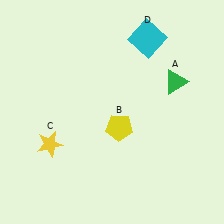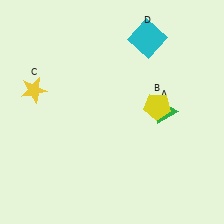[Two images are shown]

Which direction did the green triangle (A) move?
The green triangle (A) moved down.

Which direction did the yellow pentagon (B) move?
The yellow pentagon (B) moved right.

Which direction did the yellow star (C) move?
The yellow star (C) moved up.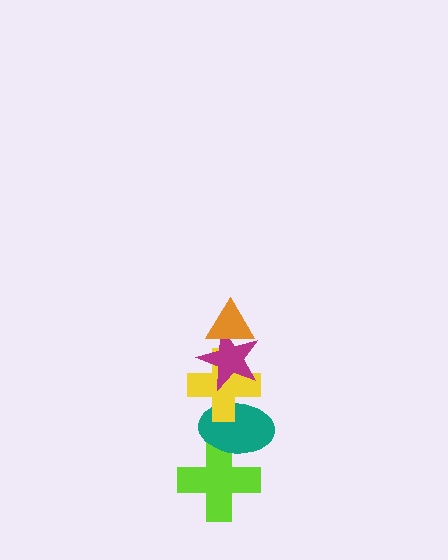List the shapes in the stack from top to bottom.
From top to bottom: the orange triangle, the magenta star, the yellow cross, the teal ellipse, the lime cross.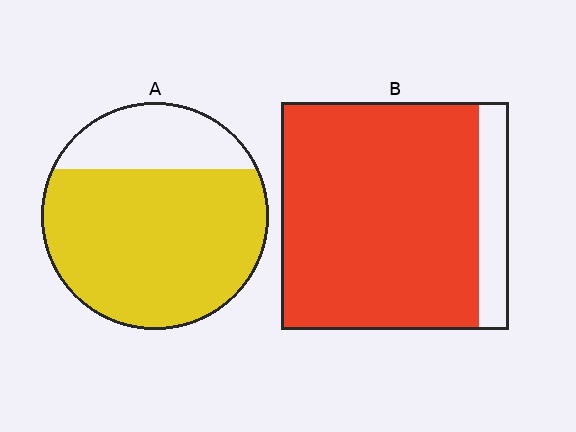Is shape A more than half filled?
Yes.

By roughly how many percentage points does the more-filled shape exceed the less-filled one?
By roughly 10 percentage points (B over A).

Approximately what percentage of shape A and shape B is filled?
A is approximately 75% and B is approximately 85%.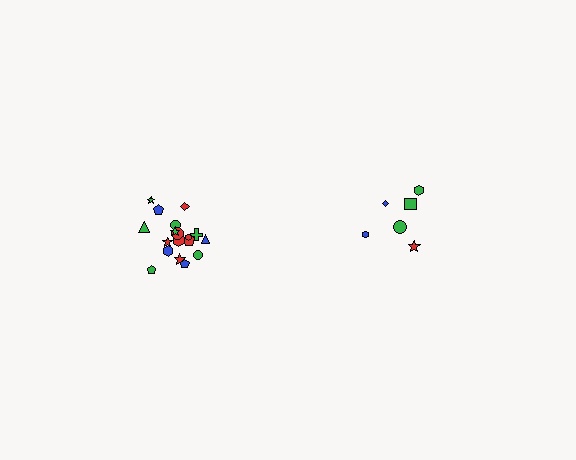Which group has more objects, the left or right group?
The left group.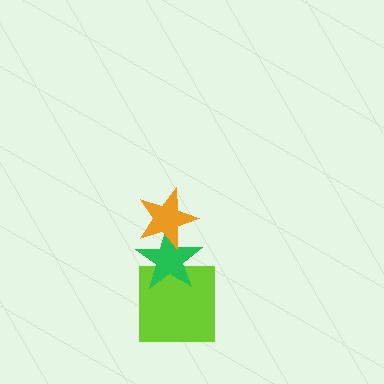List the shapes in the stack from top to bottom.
From top to bottom: the orange star, the green star, the lime square.